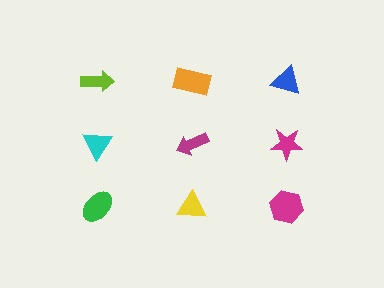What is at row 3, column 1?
A green ellipse.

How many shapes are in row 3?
3 shapes.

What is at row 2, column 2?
A magenta arrow.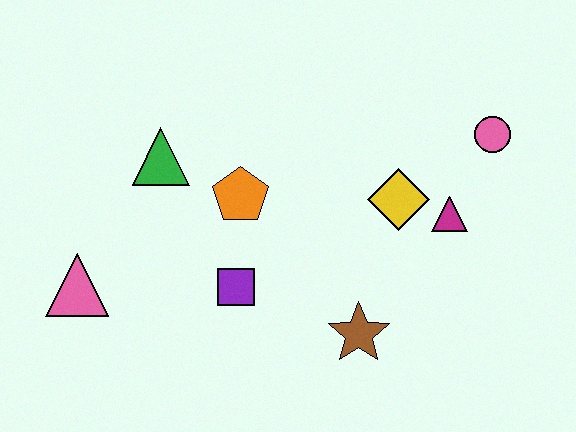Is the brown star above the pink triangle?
No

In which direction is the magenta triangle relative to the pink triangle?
The magenta triangle is to the right of the pink triangle.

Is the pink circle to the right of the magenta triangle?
Yes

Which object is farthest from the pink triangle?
The pink circle is farthest from the pink triangle.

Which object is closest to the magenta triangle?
The yellow diamond is closest to the magenta triangle.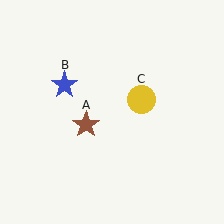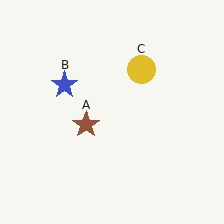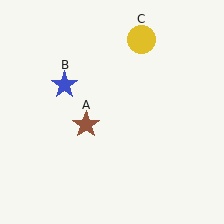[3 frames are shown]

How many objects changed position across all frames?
1 object changed position: yellow circle (object C).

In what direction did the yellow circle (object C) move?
The yellow circle (object C) moved up.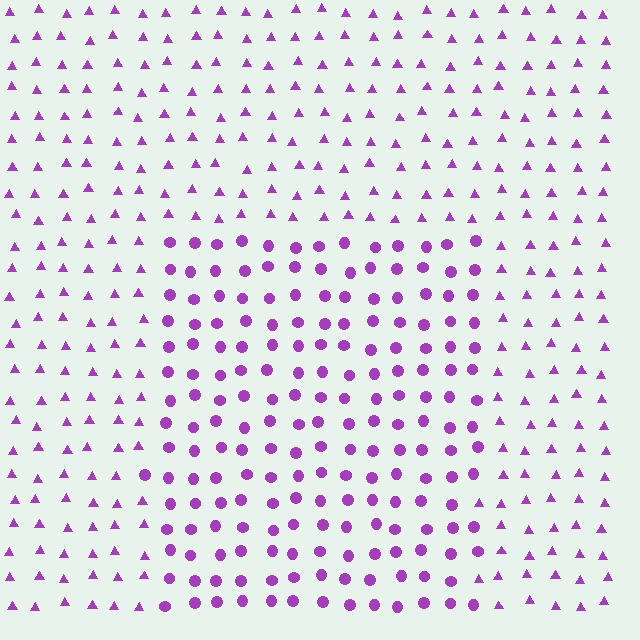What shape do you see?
I see a rectangle.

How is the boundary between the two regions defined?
The boundary is defined by a change in element shape: circles inside vs. triangles outside. All elements share the same color and spacing.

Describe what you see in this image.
The image is filled with small purple elements arranged in a uniform grid. A rectangle-shaped region contains circles, while the surrounding area contains triangles. The boundary is defined purely by the change in element shape.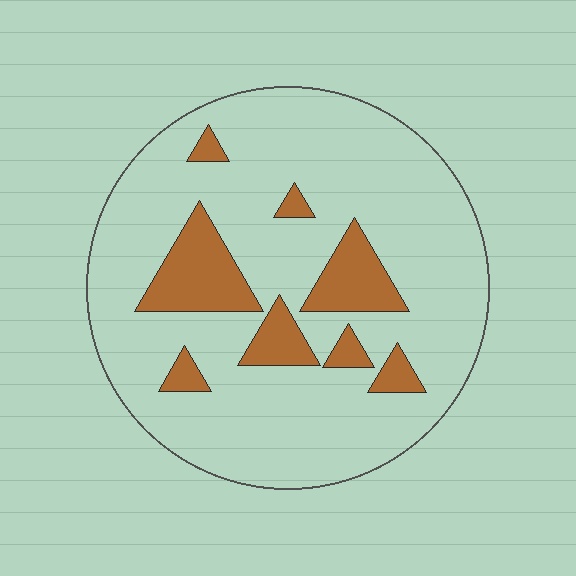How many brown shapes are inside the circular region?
8.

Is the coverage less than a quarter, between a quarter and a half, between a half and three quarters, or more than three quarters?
Less than a quarter.